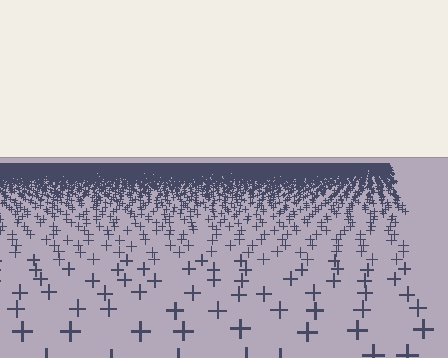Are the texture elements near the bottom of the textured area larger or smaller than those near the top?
Larger. Near the bottom, elements are closer to the viewer and appear at a bigger on-screen size.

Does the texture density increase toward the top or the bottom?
Density increases toward the top.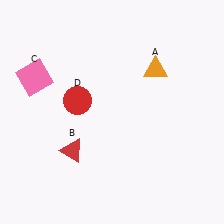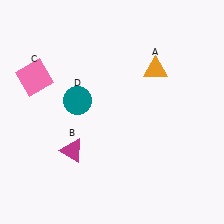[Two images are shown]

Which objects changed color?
B changed from red to magenta. D changed from red to teal.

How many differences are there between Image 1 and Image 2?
There are 2 differences between the two images.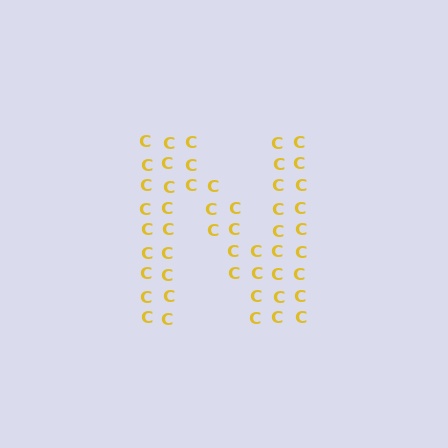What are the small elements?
The small elements are letter C's.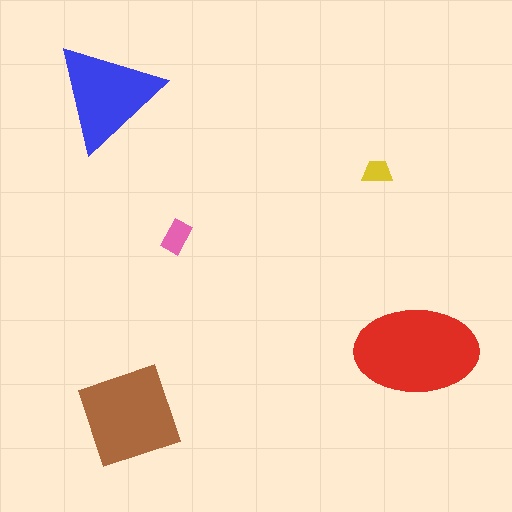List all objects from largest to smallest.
The red ellipse, the brown diamond, the blue triangle, the pink rectangle, the yellow trapezoid.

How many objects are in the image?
There are 5 objects in the image.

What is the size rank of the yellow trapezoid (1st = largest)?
5th.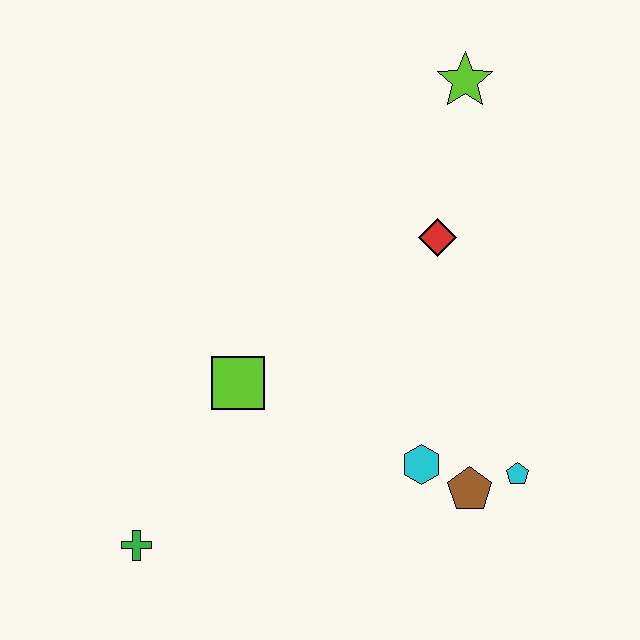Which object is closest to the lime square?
The green cross is closest to the lime square.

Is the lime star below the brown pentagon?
No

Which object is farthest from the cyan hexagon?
The lime star is farthest from the cyan hexagon.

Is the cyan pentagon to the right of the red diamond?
Yes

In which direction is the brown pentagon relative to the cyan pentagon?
The brown pentagon is to the left of the cyan pentagon.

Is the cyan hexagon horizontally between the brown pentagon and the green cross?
Yes